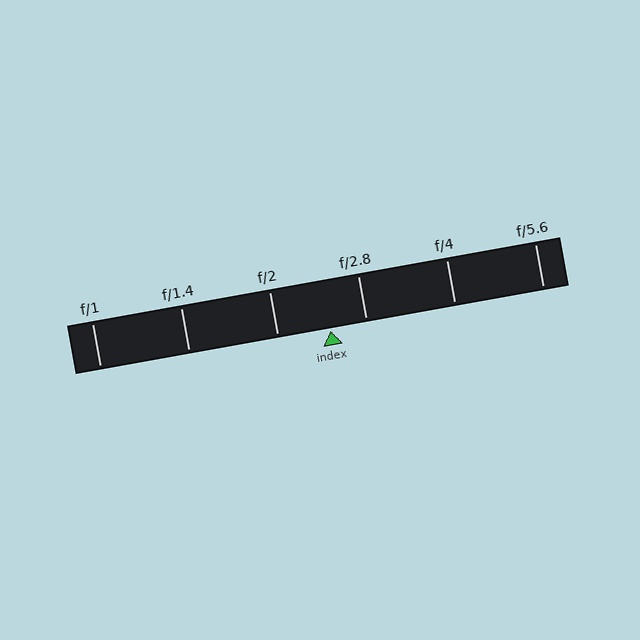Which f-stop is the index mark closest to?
The index mark is closest to f/2.8.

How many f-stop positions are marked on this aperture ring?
There are 6 f-stop positions marked.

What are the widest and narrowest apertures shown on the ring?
The widest aperture shown is f/1 and the narrowest is f/5.6.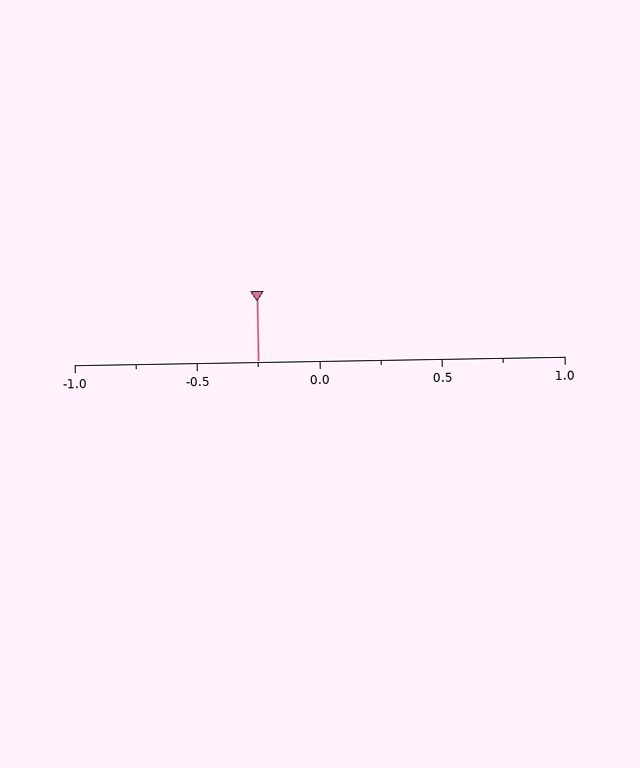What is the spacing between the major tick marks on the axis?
The major ticks are spaced 0.5 apart.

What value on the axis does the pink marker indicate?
The marker indicates approximately -0.25.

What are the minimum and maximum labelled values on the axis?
The axis runs from -1.0 to 1.0.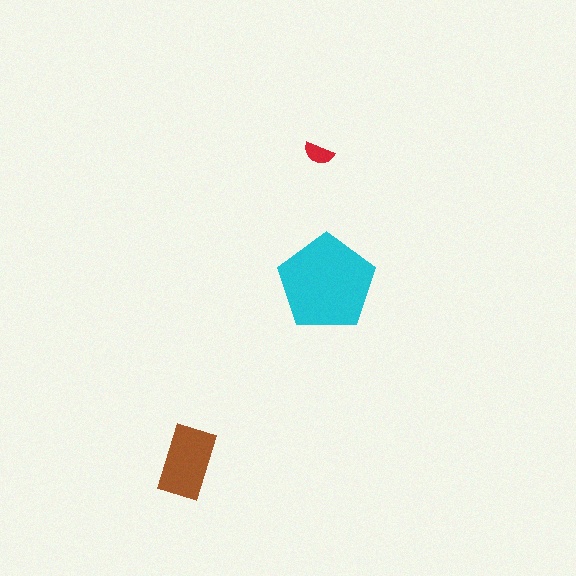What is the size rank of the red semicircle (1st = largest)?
3rd.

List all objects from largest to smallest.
The cyan pentagon, the brown rectangle, the red semicircle.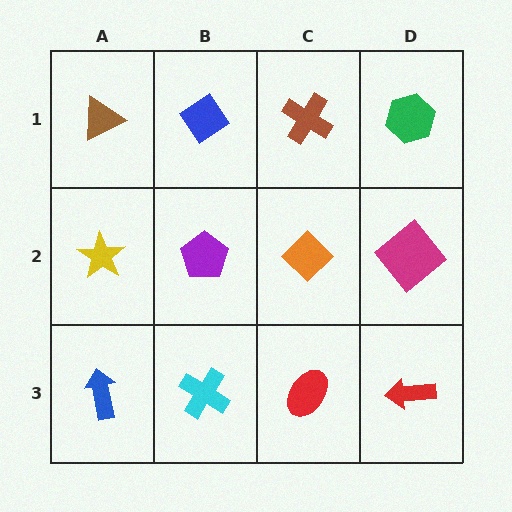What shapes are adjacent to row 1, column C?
An orange diamond (row 2, column C), a blue diamond (row 1, column B), a green hexagon (row 1, column D).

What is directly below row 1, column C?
An orange diamond.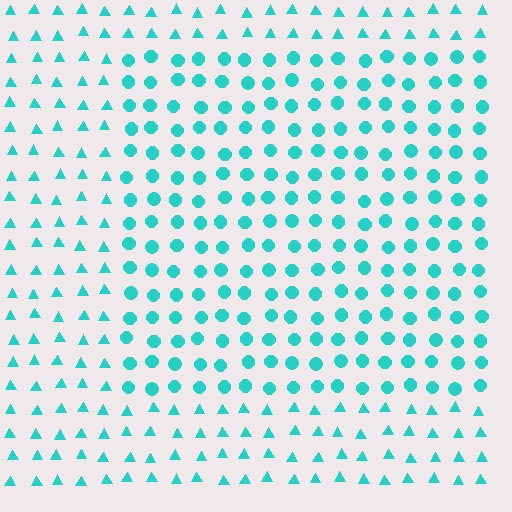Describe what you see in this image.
The image is filled with small cyan elements arranged in a uniform grid. A rectangle-shaped region contains circles, while the surrounding area contains triangles. The boundary is defined purely by the change in element shape.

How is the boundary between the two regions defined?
The boundary is defined by a change in element shape: circles inside vs. triangles outside. All elements share the same color and spacing.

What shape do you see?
I see a rectangle.